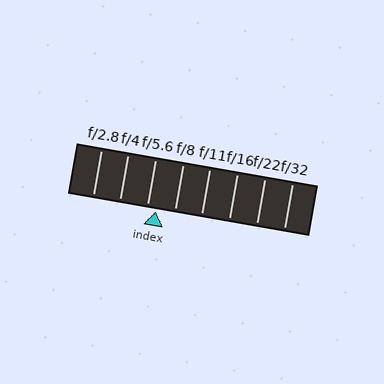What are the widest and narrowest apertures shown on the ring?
The widest aperture shown is f/2.8 and the narrowest is f/32.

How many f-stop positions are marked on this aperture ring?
There are 8 f-stop positions marked.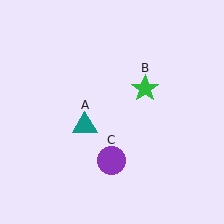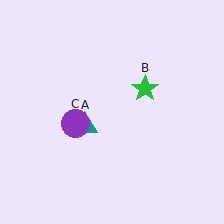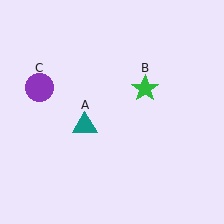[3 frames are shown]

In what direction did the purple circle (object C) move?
The purple circle (object C) moved up and to the left.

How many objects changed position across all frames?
1 object changed position: purple circle (object C).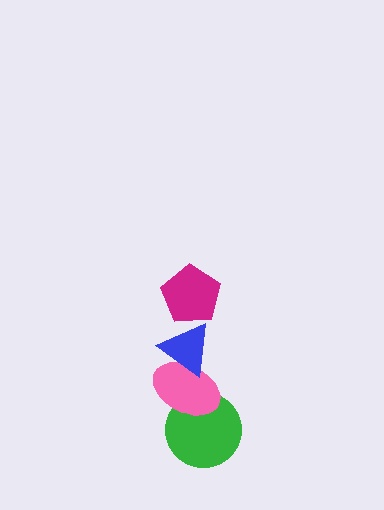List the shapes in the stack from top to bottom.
From top to bottom: the magenta pentagon, the blue triangle, the pink ellipse, the green circle.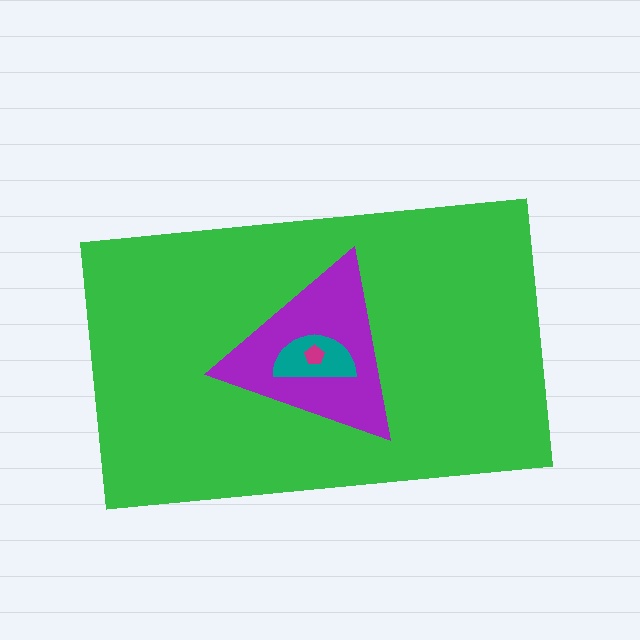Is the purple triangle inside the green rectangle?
Yes.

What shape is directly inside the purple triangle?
The teal semicircle.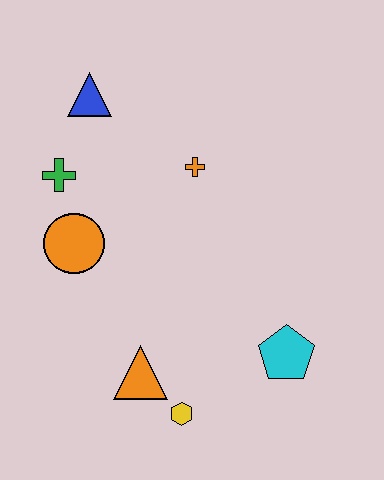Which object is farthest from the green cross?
The cyan pentagon is farthest from the green cross.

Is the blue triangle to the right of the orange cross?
No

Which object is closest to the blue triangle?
The green cross is closest to the blue triangle.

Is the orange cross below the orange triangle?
No